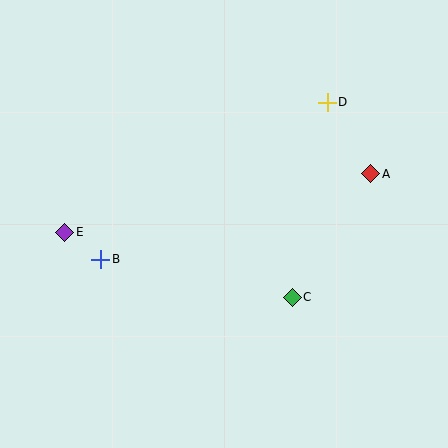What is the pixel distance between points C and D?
The distance between C and D is 198 pixels.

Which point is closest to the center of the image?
Point C at (292, 297) is closest to the center.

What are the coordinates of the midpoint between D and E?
The midpoint between D and E is at (196, 167).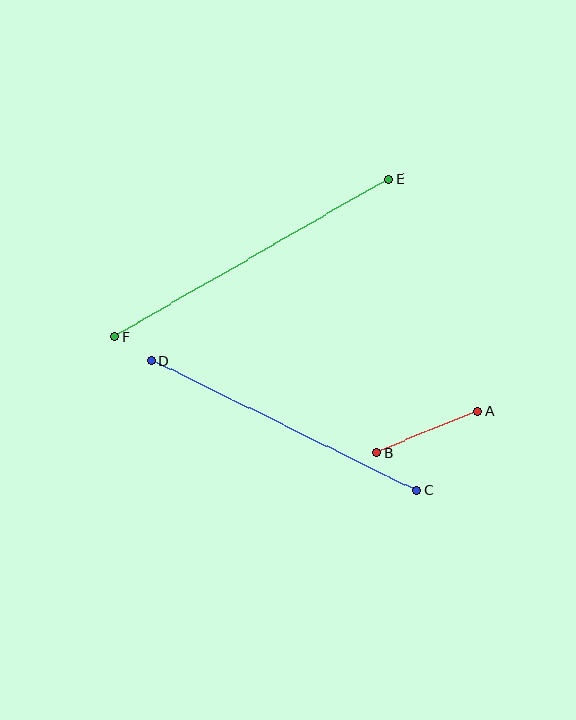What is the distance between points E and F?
The distance is approximately 316 pixels.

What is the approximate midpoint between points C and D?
The midpoint is at approximately (284, 426) pixels.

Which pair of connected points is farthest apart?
Points E and F are farthest apart.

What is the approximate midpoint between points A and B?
The midpoint is at approximately (427, 432) pixels.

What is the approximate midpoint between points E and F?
The midpoint is at approximately (252, 258) pixels.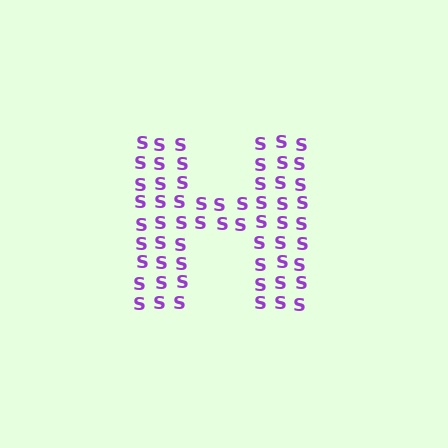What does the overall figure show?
The overall figure shows the letter H.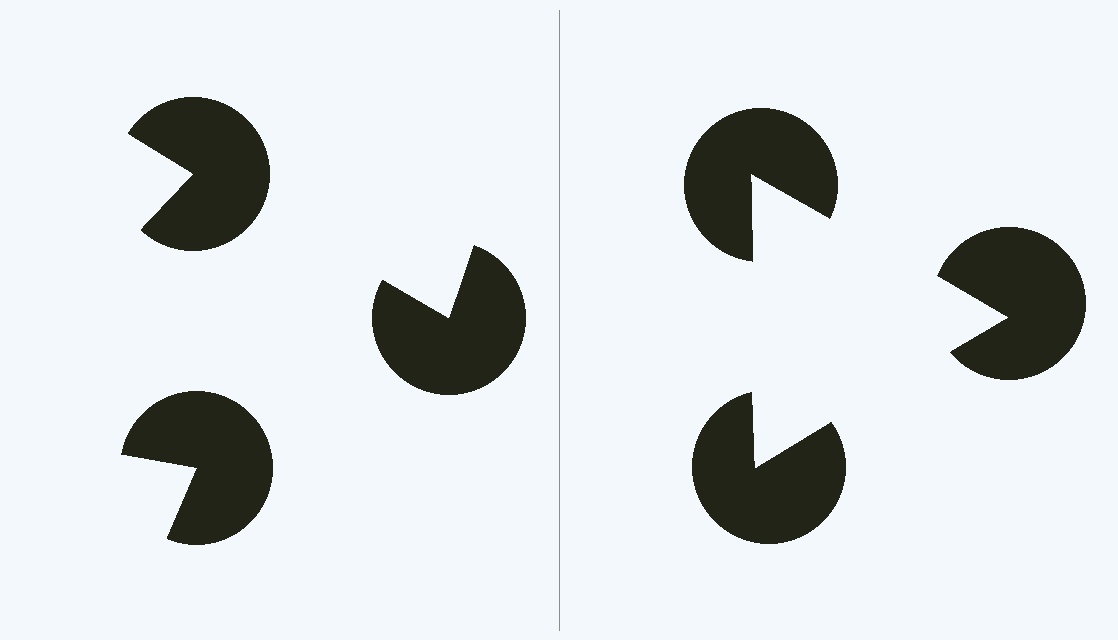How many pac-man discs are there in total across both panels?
6 — 3 on each side.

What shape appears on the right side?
An illusory triangle.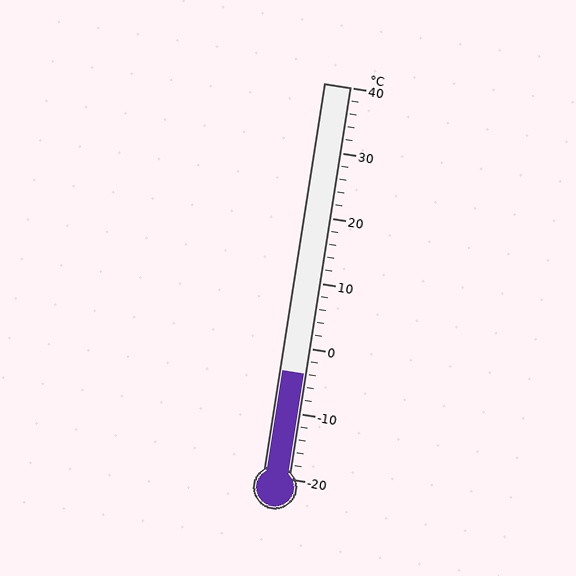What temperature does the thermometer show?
The thermometer shows approximately -4°C.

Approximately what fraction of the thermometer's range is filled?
The thermometer is filled to approximately 25% of its range.